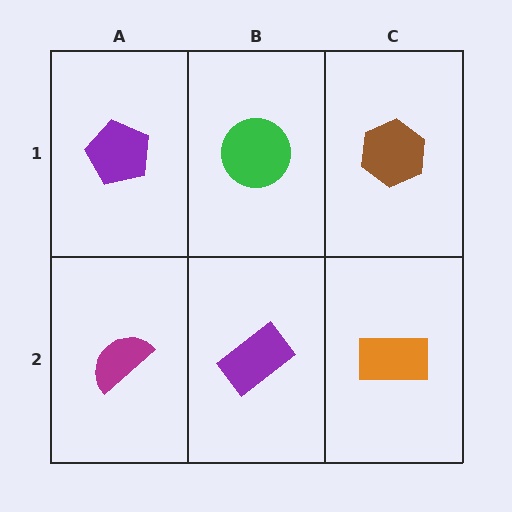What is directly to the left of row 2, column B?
A magenta semicircle.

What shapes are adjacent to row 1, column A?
A magenta semicircle (row 2, column A), a green circle (row 1, column B).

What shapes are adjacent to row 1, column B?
A purple rectangle (row 2, column B), a purple pentagon (row 1, column A), a brown hexagon (row 1, column C).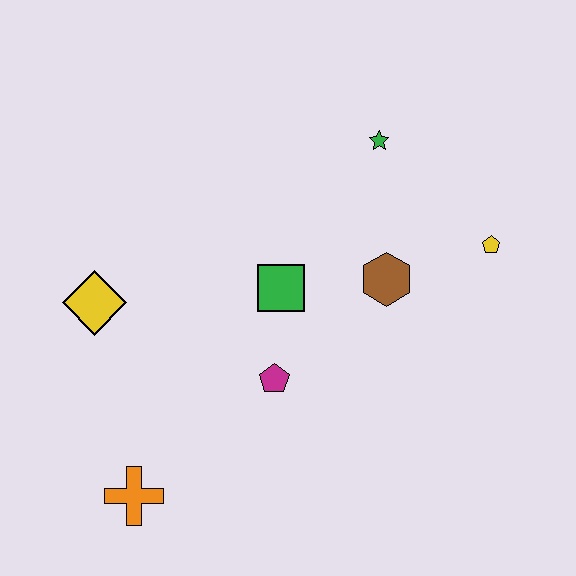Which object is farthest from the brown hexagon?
The orange cross is farthest from the brown hexagon.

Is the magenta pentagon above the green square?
No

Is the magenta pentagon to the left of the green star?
Yes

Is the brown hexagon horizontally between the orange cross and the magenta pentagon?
No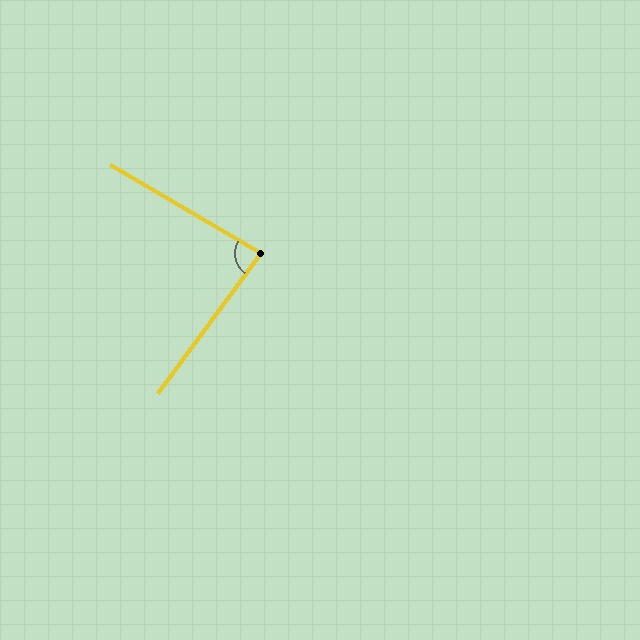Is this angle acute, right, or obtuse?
It is acute.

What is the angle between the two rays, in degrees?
Approximately 84 degrees.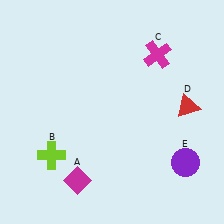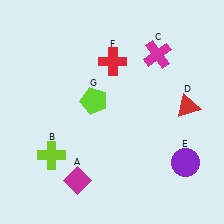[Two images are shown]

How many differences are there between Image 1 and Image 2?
There are 2 differences between the two images.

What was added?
A red cross (F), a lime pentagon (G) were added in Image 2.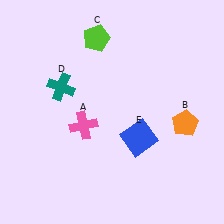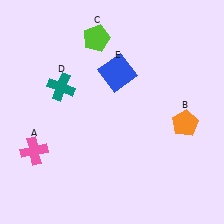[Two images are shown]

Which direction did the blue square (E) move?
The blue square (E) moved up.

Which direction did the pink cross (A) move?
The pink cross (A) moved left.